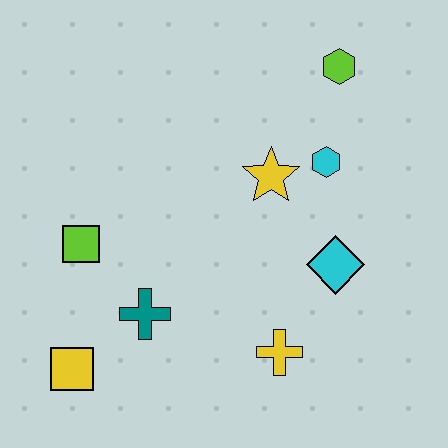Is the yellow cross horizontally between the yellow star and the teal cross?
No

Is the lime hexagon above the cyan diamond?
Yes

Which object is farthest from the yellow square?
The lime hexagon is farthest from the yellow square.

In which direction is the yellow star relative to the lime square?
The yellow star is to the right of the lime square.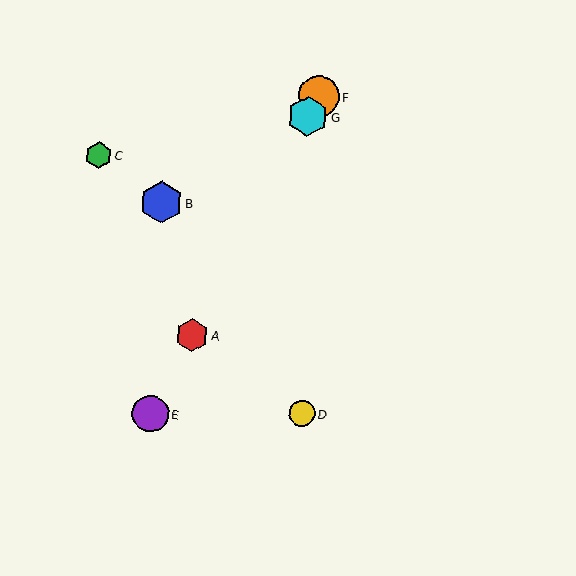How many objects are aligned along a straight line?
4 objects (A, E, F, G) are aligned along a straight line.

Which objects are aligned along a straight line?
Objects A, E, F, G are aligned along a straight line.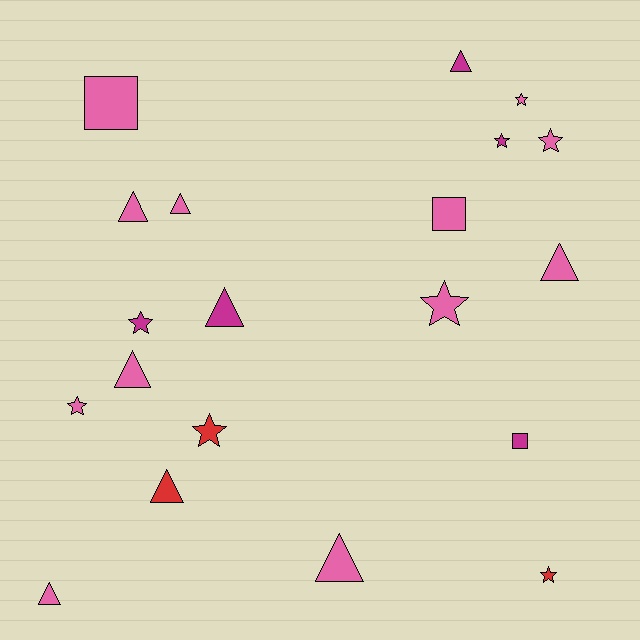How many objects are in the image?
There are 20 objects.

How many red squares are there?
There are no red squares.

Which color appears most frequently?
Pink, with 12 objects.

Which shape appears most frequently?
Triangle, with 9 objects.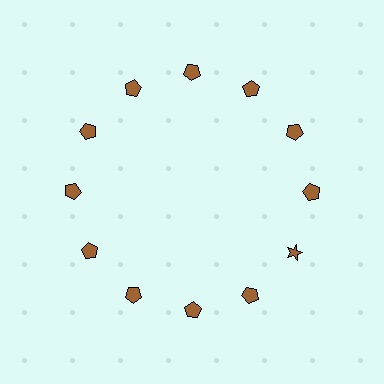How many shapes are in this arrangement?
There are 12 shapes arranged in a ring pattern.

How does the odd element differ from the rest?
It has a different shape: star instead of pentagon.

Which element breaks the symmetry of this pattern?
The brown star at roughly the 4 o'clock position breaks the symmetry. All other shapes are brown pentagons.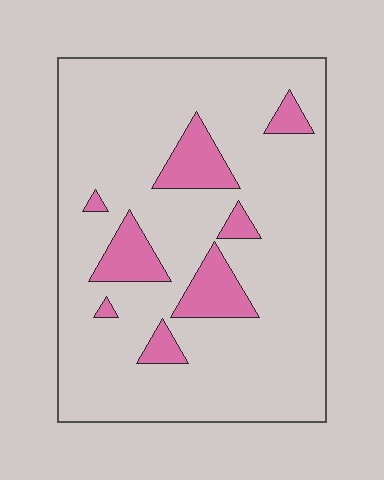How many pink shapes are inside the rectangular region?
8.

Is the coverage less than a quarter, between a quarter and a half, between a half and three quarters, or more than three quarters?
Less than a quarter.